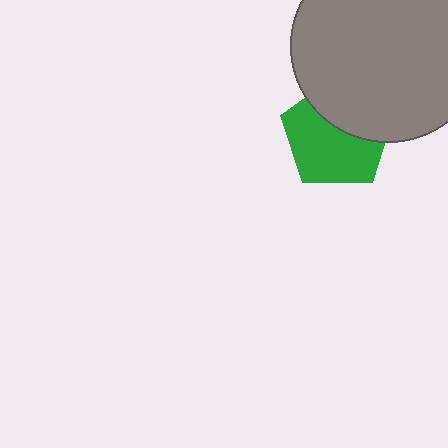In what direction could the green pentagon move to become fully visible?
The green pentagon could move down. That would shift it out from behind the gray circle entirely.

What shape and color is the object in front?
The object in front is a gray circle.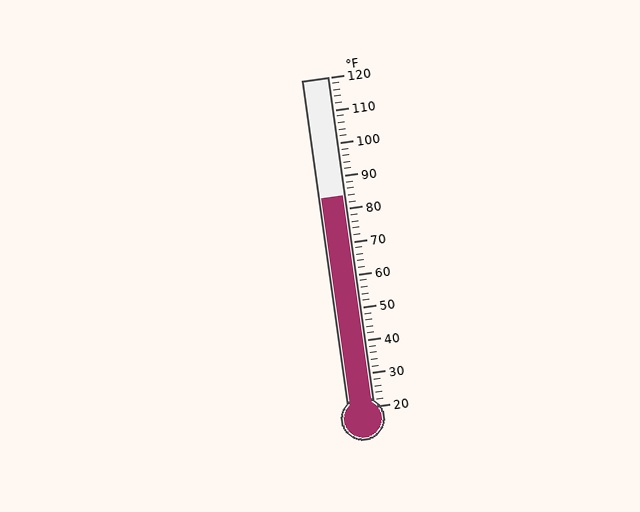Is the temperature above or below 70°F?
The temperature is above 70°F.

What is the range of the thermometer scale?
The thermometer scale ranges from 20°F to 120°F.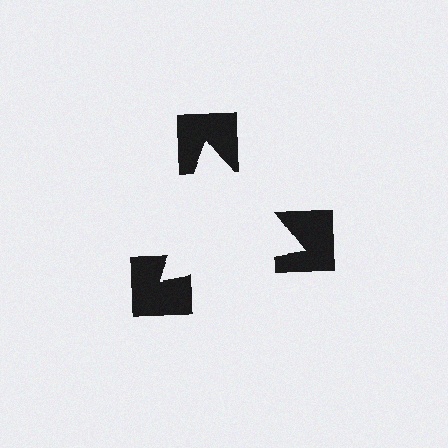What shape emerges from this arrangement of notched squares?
An illusory triangle — its edges are inferred from the aligned wedge cuts in the notched squares, not physically drawn.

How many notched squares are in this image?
There are 3 — one at each vertex of the illusory triangle.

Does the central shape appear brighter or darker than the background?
It typically appears slightly brighter than the background, even though no actual brightness change is drawn.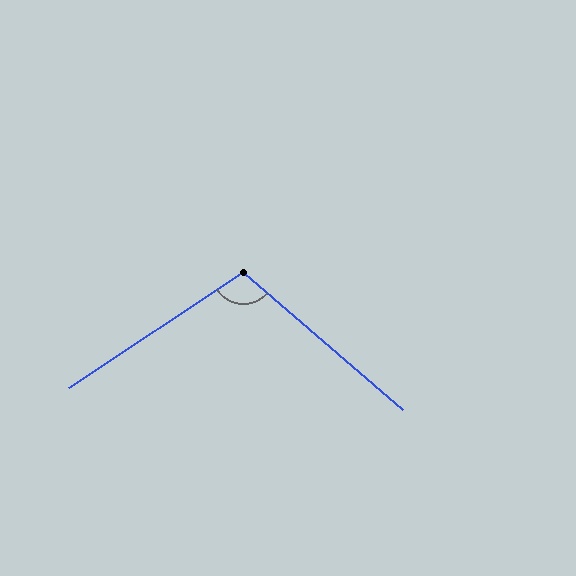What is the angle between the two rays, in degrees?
Approximately 105 degrees.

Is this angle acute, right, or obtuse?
It is obtuse.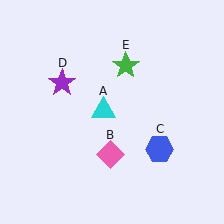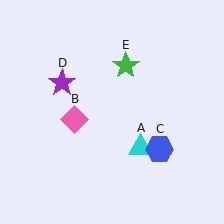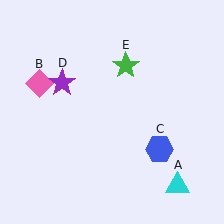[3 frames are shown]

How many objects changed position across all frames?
2 objects changed position: cyan triangle (object A), pink diamond (object B).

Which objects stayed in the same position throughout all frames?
Blue hexagon (object C) and purple star (object D) and green star (object E) remained stationary.